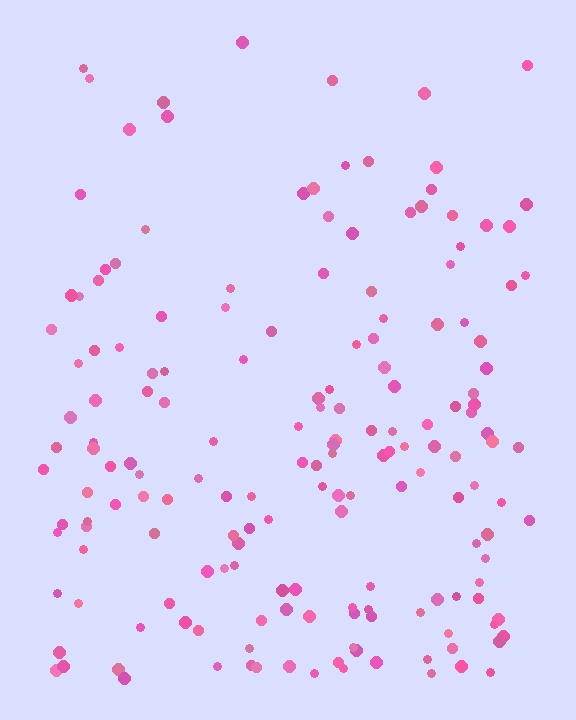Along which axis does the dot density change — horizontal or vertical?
Vertical.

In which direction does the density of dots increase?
From top to bottom, with the bottom side densest.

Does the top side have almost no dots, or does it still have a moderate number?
Still a moderate number, just noticeably fewer than the bottom.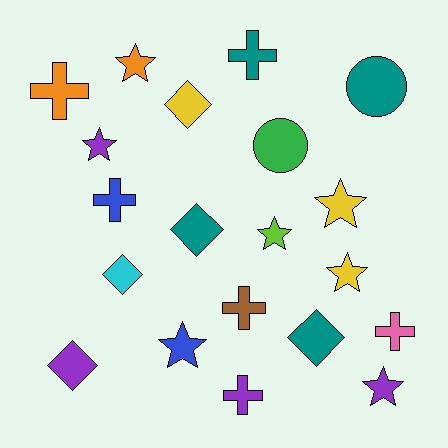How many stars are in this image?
There are 7 stars.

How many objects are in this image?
There are 20 objects.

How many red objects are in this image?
There are no red objects.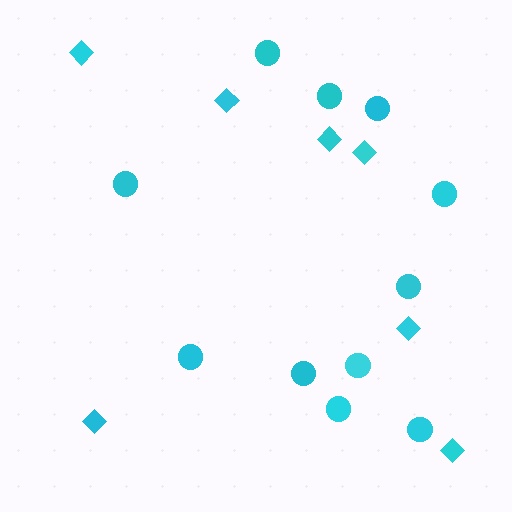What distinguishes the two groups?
There are 2 groups: one group of diamonds (7) and one group of circles (11).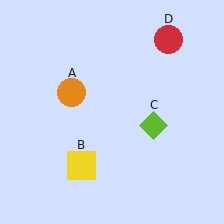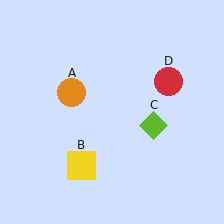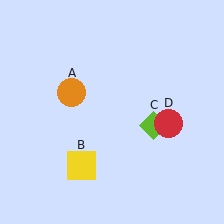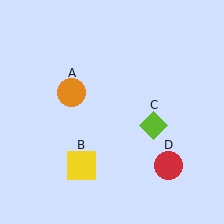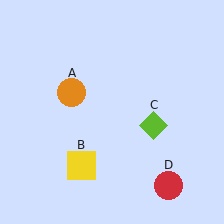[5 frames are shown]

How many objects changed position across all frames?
1 object changed position: red circle (object D).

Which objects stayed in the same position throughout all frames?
Orange circle (object A) and yellow square (object B) and lime diamond (object C) remained stationary.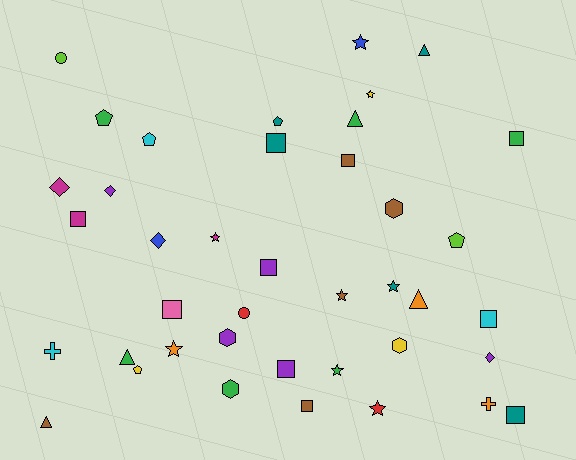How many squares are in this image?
There are 10 squares.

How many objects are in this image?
There are 40 objects.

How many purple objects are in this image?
There are 5 purple objects.